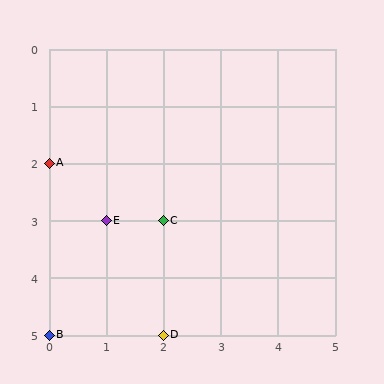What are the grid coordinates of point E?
Point E is at grid coordinates (1, 3).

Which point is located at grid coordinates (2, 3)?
Point C is at (2, 3).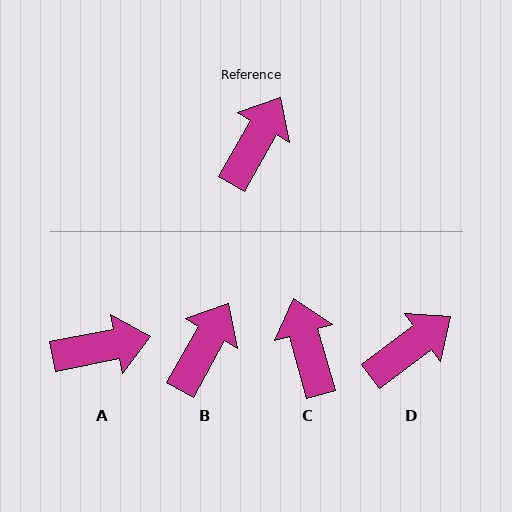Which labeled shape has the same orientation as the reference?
B.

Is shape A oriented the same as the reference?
No, it is off by about 49 degrees.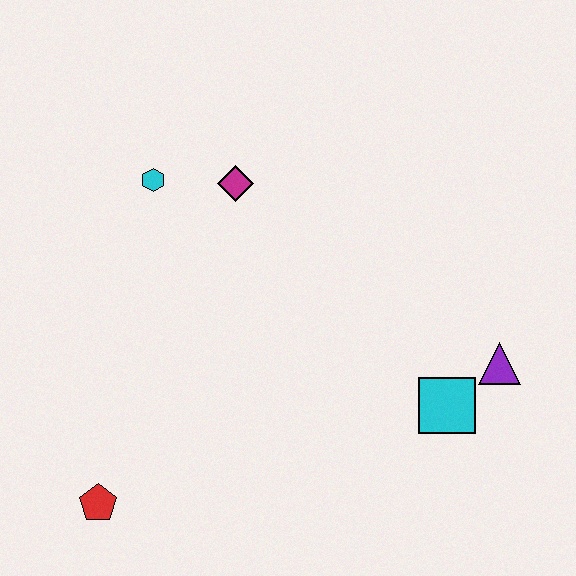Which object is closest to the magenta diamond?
The cyan hexagon is closest to the magenta diamond.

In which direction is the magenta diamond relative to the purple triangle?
The magenta diamond is to the left of the purple triangle.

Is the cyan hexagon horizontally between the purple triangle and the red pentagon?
Yes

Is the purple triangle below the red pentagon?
No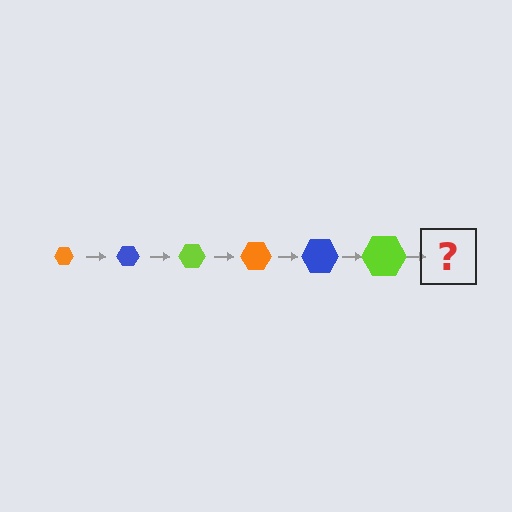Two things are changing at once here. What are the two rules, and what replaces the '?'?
The two rules are that the hexagon grows larger each step and the color cycles through orange, blue, and lime. The '?' should be an orange hexagon, larger than the previous one.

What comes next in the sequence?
The next element should be an orange hexagon, larger than the previous one.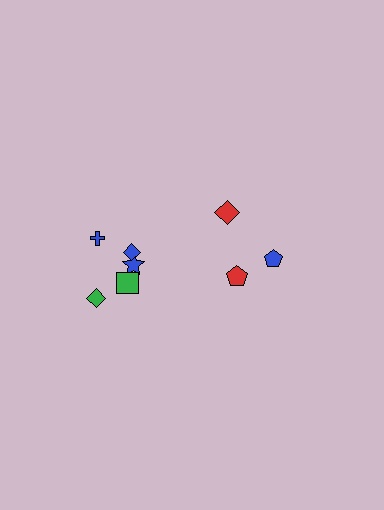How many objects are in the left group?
There are 5 objects.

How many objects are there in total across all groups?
There are 8 objects.